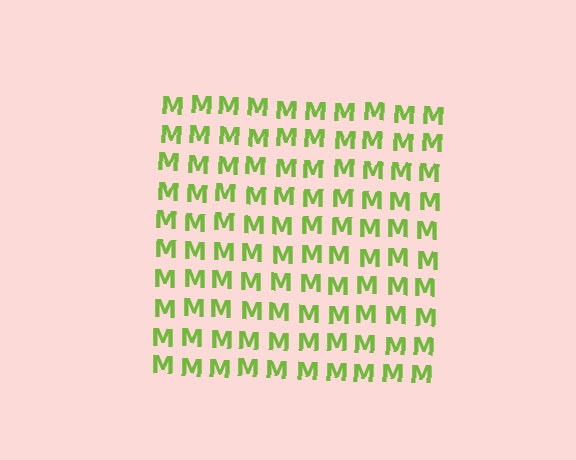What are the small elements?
The small elements are letter M's.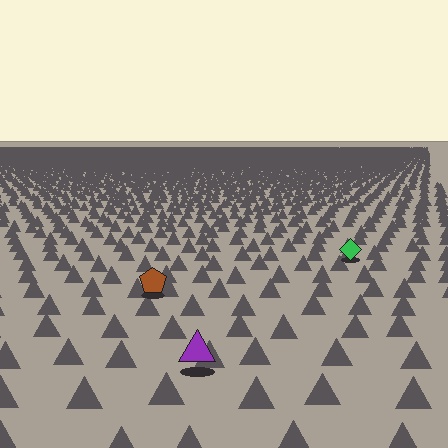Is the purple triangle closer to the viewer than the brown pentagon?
Yes. The purple triangle is closer — you can tell from the texture gradient: the ground texture is coarser near it.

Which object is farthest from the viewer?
The green diamond is farthest from the viewer. It appears smaller and the ground texture around it is denser.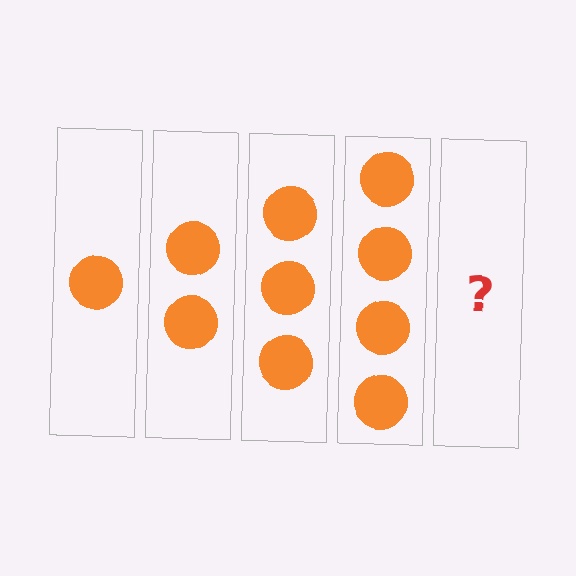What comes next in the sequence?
The next element should be 5 circles.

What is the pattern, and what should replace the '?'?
The pattern is that each step adds one more circle. The '?' should be 5 circles.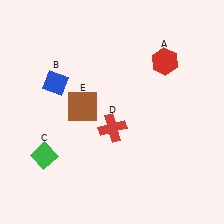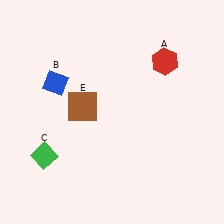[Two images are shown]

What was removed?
The red cross (D) was removed in Image 2.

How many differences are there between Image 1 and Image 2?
There is 1 difference between the two images.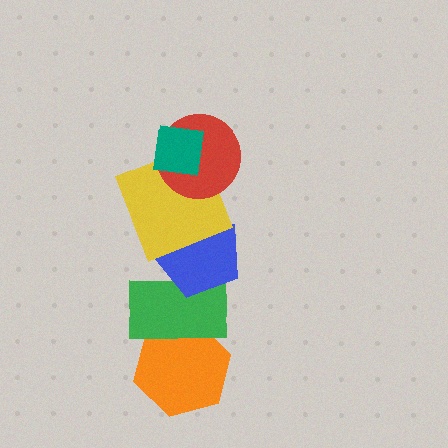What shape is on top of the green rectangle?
The blue pentagon is on top of the green rectangle.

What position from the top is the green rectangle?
The green rectangle is 5th from the top.